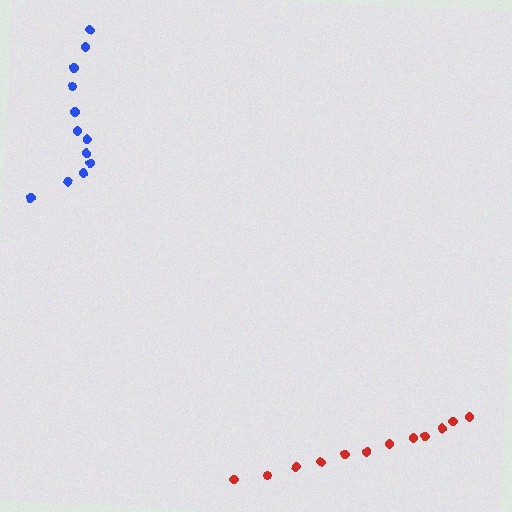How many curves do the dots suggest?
There are 2 distinct paths.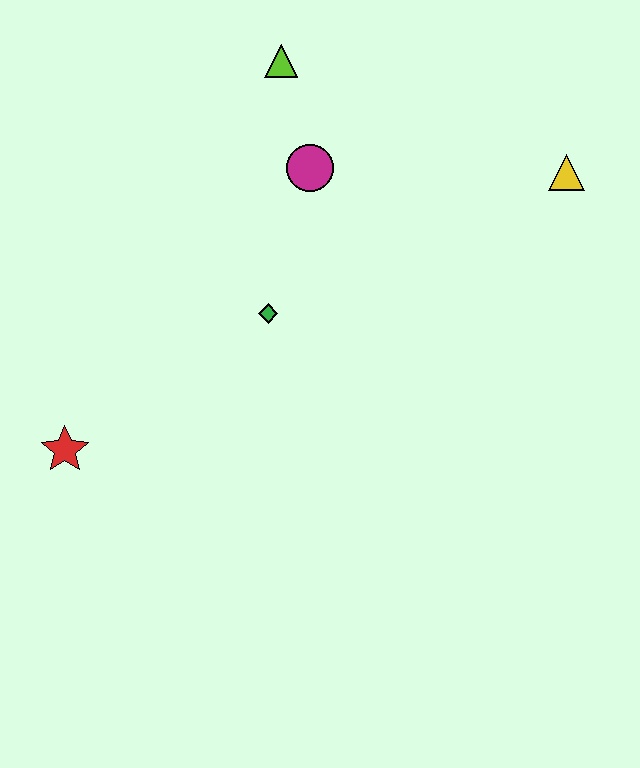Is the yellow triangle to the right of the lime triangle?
Yes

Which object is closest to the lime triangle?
The magenta circle is closest to the lime triangle.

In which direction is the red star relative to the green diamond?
The red star is to the left of the green diamond.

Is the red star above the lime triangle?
No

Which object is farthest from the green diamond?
The yellow triangle is farthest from the green diamond.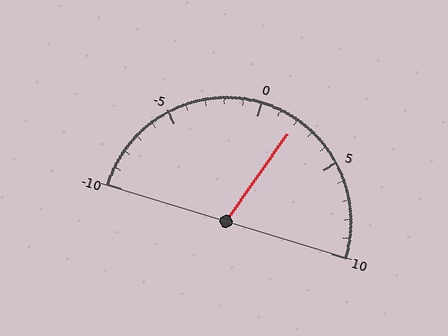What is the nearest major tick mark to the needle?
The nearest major tick mark is 0.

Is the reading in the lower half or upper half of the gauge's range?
The reading is in the upper half of the range (-10 to 10).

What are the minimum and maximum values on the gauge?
The gauge ranges from -10 to 10.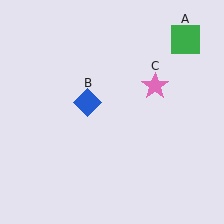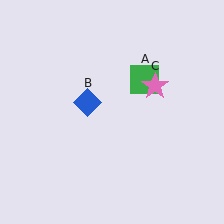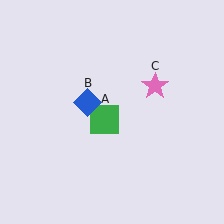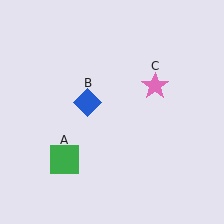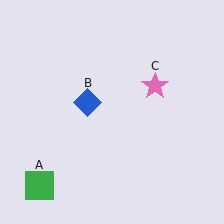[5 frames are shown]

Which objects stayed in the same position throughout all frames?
Blue diamond (object B) and pink star (object C) remained stationary.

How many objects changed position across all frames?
1 object changed position: green square (object A).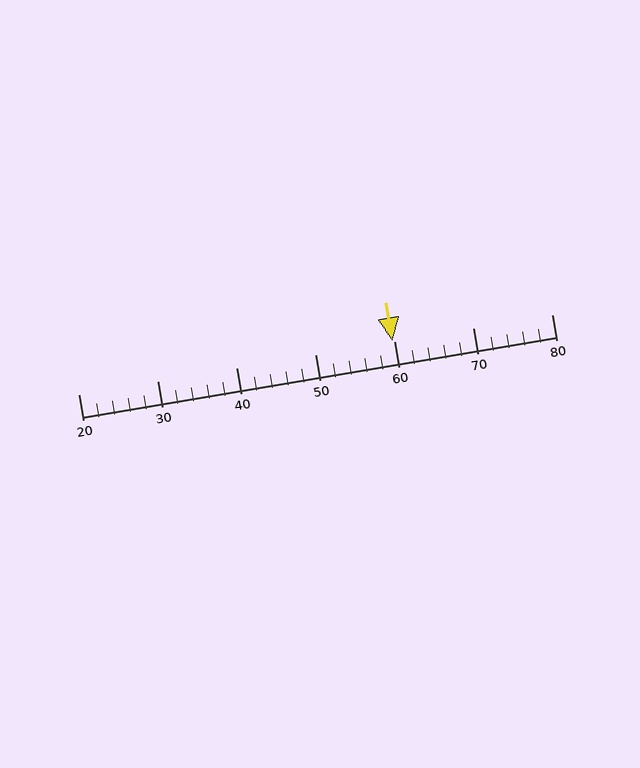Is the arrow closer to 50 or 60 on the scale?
The arrow is closer to 60.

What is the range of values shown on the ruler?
The ruler shows values from 20 to 80.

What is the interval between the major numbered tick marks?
The major tick marks are spaced 10 units apart.